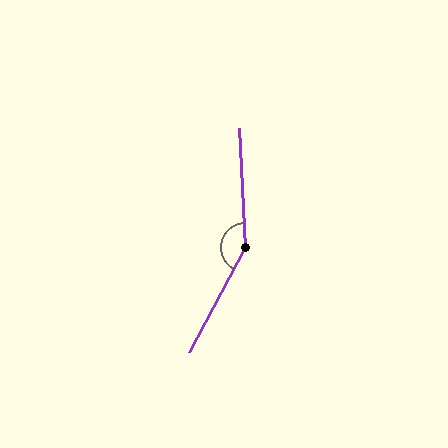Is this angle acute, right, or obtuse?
It is obtuse.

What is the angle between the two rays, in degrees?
Approximately 149 degrees.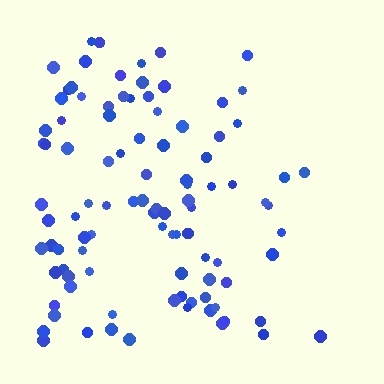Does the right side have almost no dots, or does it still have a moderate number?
Still a moderate number, just noticeably fewer than the left.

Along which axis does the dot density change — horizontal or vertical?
Horizontal.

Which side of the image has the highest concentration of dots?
The left.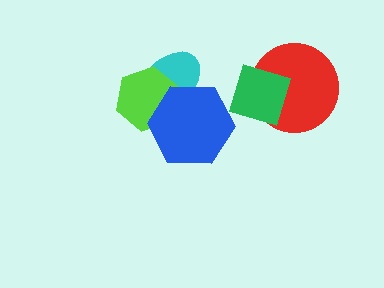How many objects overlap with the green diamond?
1 object overlaps with the green diamond.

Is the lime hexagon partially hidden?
Yes, it is partially covered by another shape.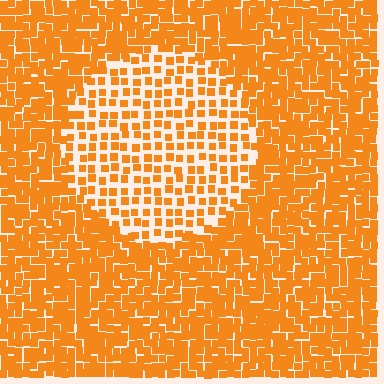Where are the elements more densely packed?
The elements are more densely packed outside the circle boundary.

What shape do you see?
I see a circle.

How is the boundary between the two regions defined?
The boundary is defined by a change in element density (approximately 2.1x ratio). All elements are the same color, size, and shape.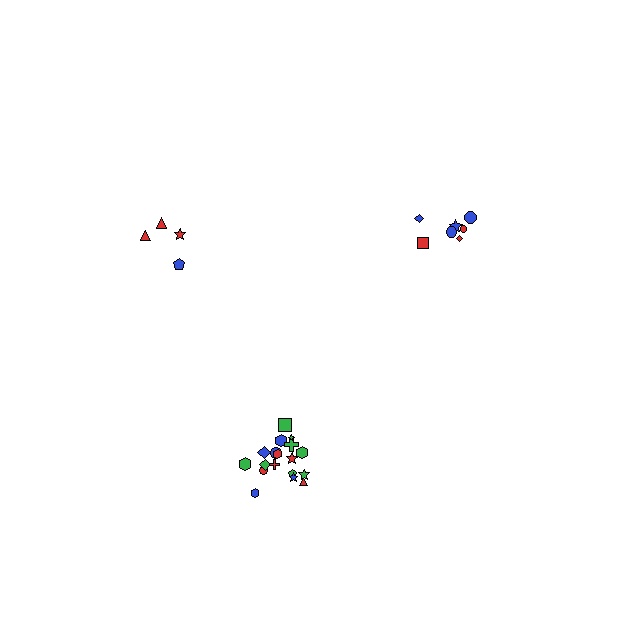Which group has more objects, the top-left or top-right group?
The top-right group.